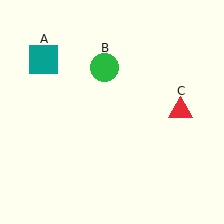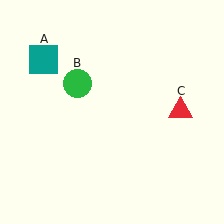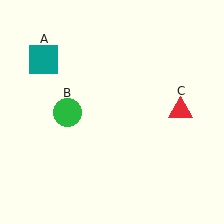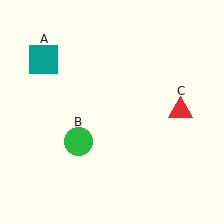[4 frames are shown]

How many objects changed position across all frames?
1 object changed position: green circle (object B).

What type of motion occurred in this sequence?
The green circle (object B) rotated counterclockwise around the center of the scene.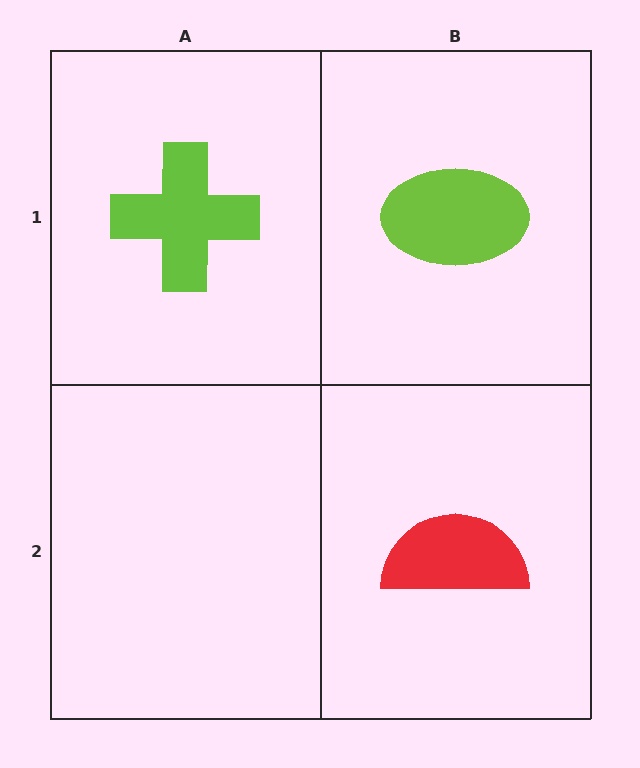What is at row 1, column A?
A lime cross.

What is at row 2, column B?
A red semicircle.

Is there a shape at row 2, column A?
No, that cell is empty.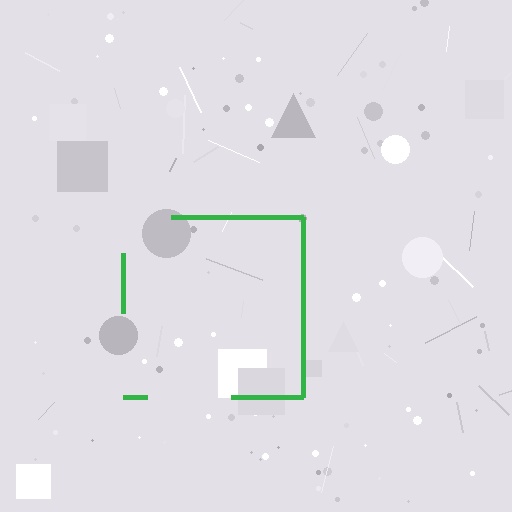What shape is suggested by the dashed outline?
The dashed outline suggests a square.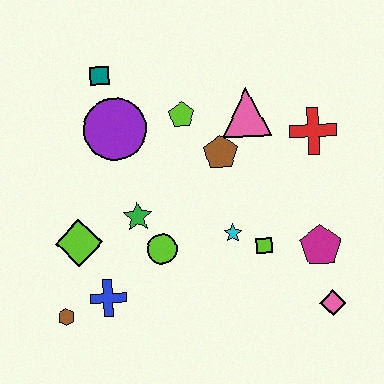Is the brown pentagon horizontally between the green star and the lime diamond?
No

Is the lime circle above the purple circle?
No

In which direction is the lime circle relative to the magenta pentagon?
The lime circle is to the left of the magenta pentagon.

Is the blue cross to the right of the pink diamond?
No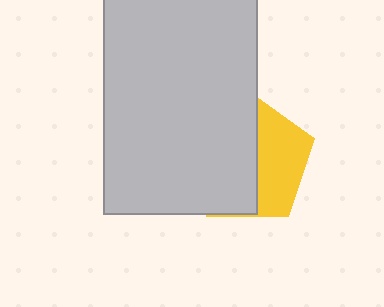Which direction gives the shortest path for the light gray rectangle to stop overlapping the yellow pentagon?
Moving left gives the shortest separation.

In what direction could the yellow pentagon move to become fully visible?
The yellow pentagon could move right. That would shift it out from behind the light gray rectangle entirely.